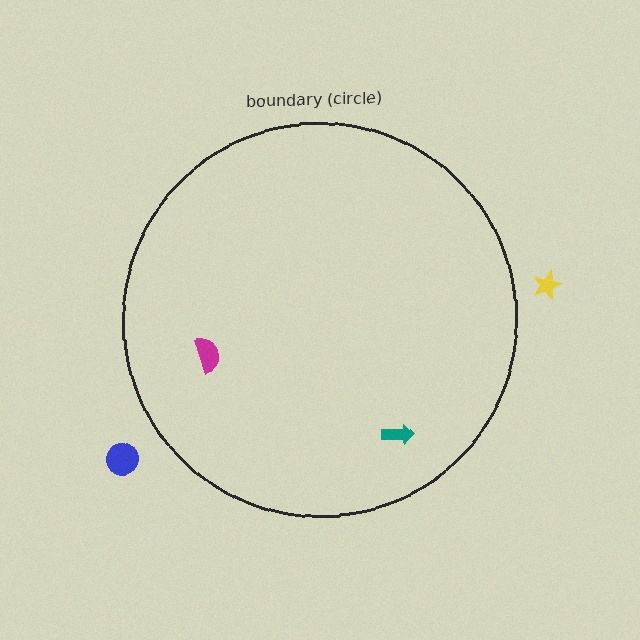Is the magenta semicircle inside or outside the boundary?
Inside.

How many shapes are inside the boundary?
2 inside, 2 outside.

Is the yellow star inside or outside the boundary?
Outside.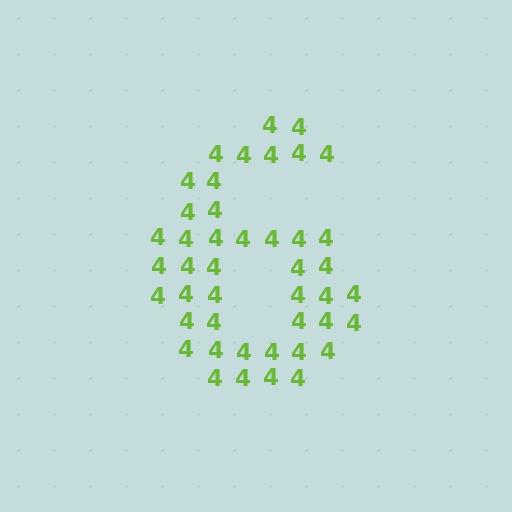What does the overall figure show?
The overall figure shows the digit 6.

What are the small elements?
The small elements are digit 4's.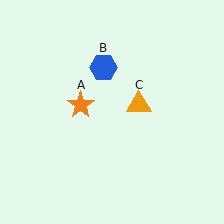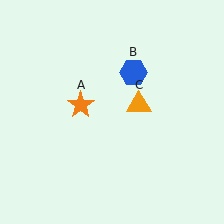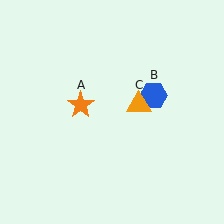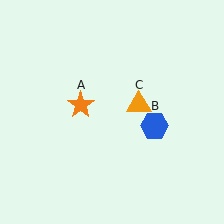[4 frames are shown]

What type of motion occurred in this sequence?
The blue hexagon (object B) rotated clockwise around the center of the scene.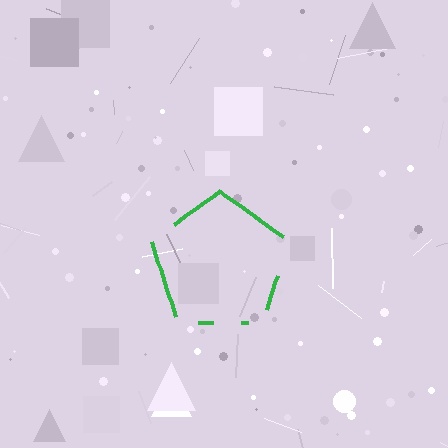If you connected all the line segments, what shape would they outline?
They would outline a pentagon.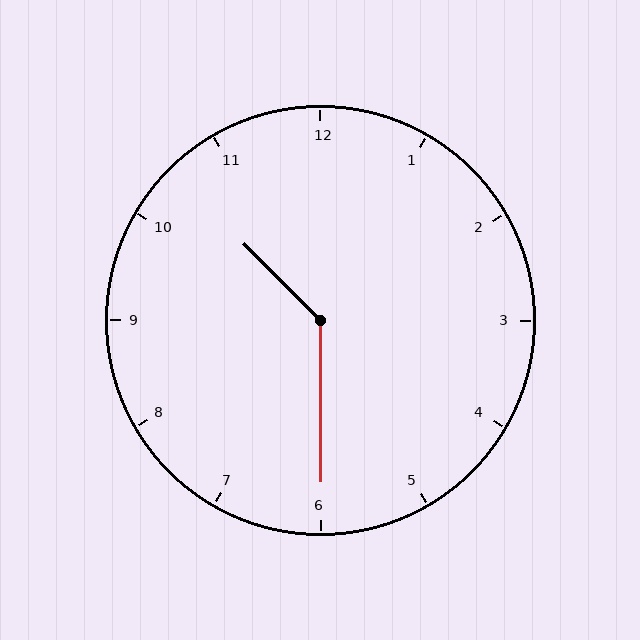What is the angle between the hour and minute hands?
Approximately 135 degrees.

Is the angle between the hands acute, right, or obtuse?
It is obtuse.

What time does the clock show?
10:30.